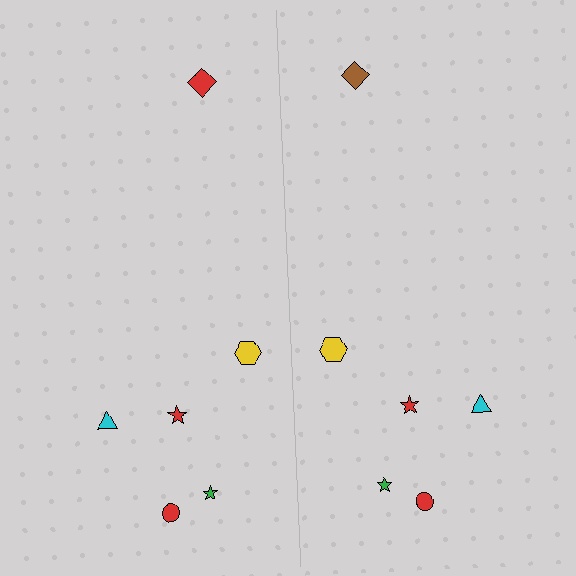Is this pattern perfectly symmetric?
No, the pattern is not perfectly symmetric. The brown diamond on the right side breaks the symmetry — its mirror counterpart is red.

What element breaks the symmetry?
The brown diamond on the right side breaks the symmetry — its mirror counterpart is red.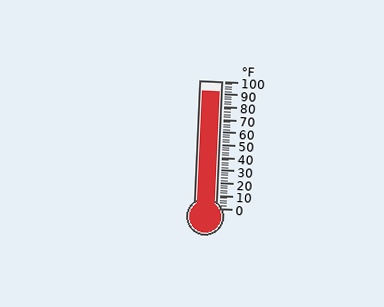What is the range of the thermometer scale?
The thermometer scale ranges from 0°F to 100°F.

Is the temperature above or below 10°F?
The temperature is above 10°F.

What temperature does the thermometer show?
The thermometer shows approximately 92°F.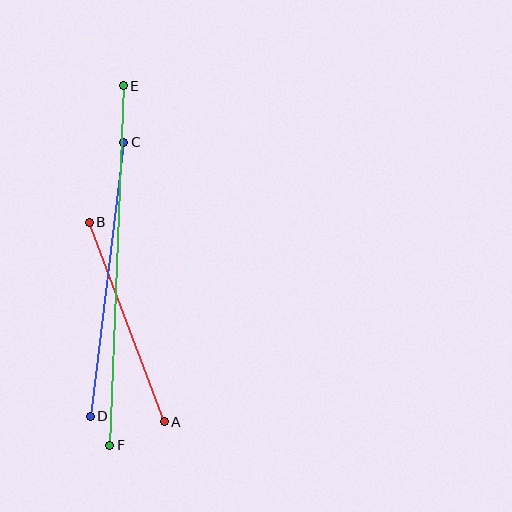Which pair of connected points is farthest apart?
Points E and F are farthest apart.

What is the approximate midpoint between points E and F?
The midpoint is at approximately (116, 265) pixels.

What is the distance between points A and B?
The distance is approximately 213 pixels.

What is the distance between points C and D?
The distance is approximately 276 pixels.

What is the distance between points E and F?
The distance is approximately 360 pixels.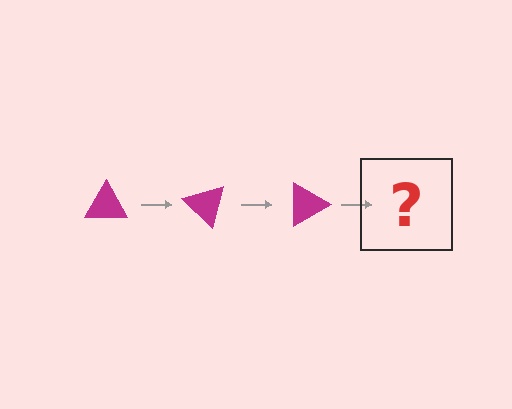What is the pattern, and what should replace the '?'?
The pattern is that the triangle rotates 45 degrees each step. The '?' should be a magenta triangle rotated 135 degrees.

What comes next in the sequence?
The next element should be a magenta triangle rotated 135 degrees.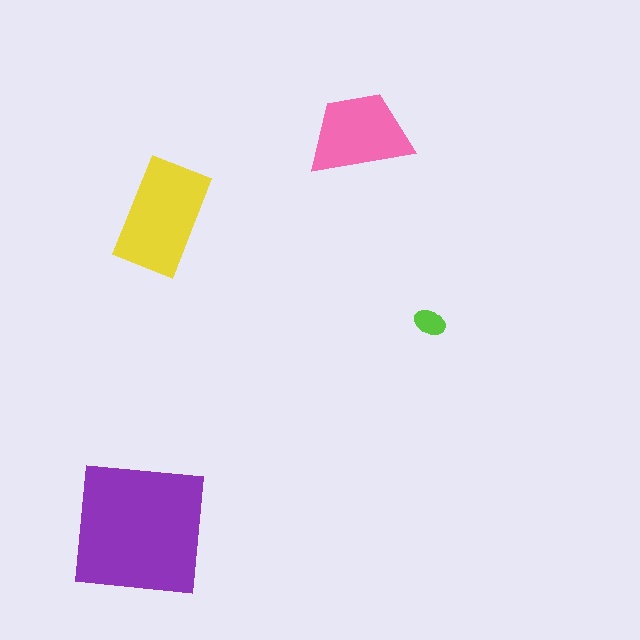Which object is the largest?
The purple square.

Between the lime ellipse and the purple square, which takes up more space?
The purple square.